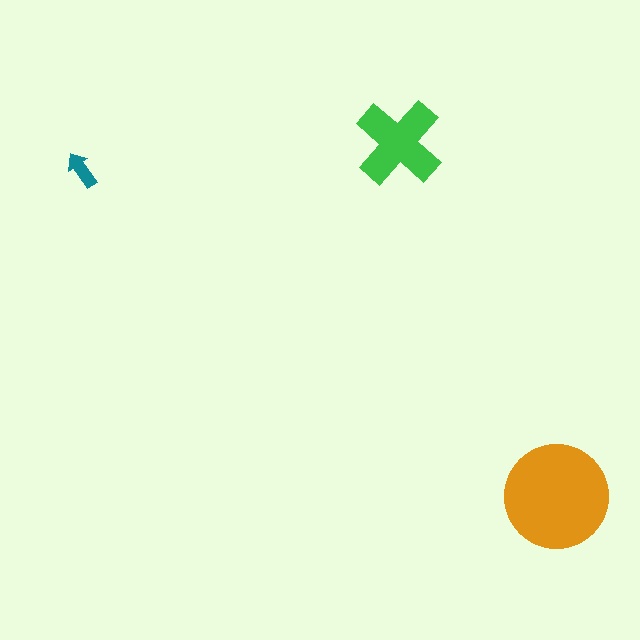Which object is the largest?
The orange circle.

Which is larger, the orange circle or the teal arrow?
The orange circle.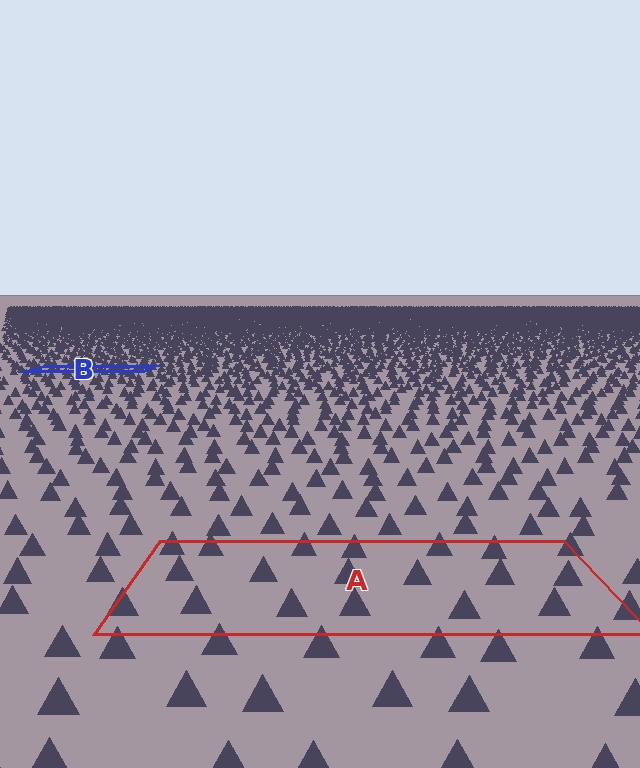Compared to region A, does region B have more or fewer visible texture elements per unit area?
Region B has more texture elements per unit area — they are packed more densely because it is farther away.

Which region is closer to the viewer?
Region A is closer. The texture elements there are larger and more spread out.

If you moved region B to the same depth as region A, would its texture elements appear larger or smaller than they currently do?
They would appear larger. At a closer depth, the same texture elements are projected at a bigger on-screen size.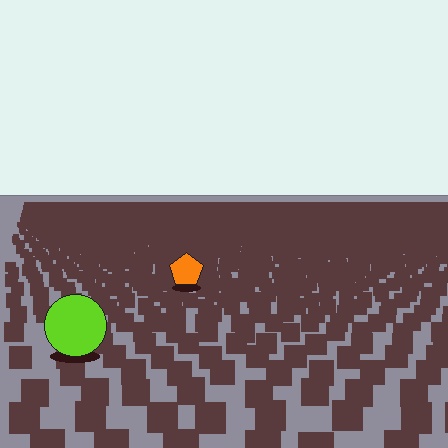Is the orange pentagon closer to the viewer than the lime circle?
No. The lime circle is closer — you can tell from the texture gradient: the ground texture is coarser near it.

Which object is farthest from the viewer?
The orange pentagon is farthest from the viewer. It appears smaller and the ground texture around it is denser.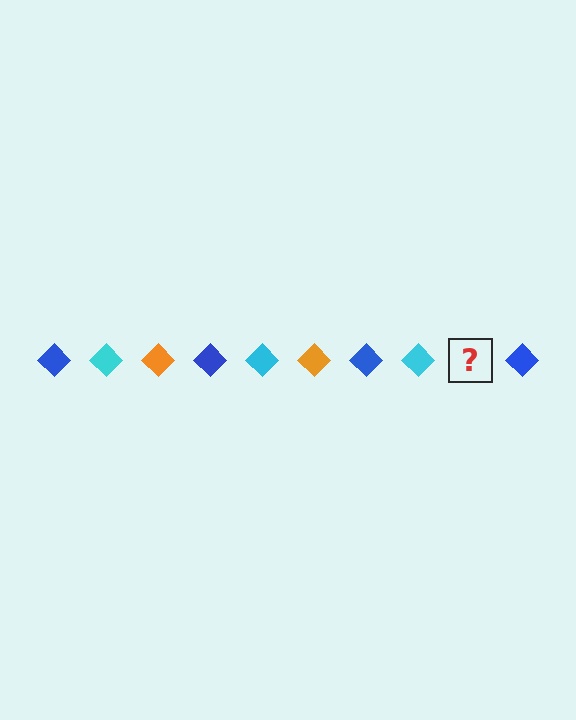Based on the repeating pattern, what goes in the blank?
The blank should be an orange diamond.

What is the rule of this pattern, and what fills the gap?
The rule is that the pattern cycles through blue, cyan, orange diamonds. The gap should be filled with an orange diamond.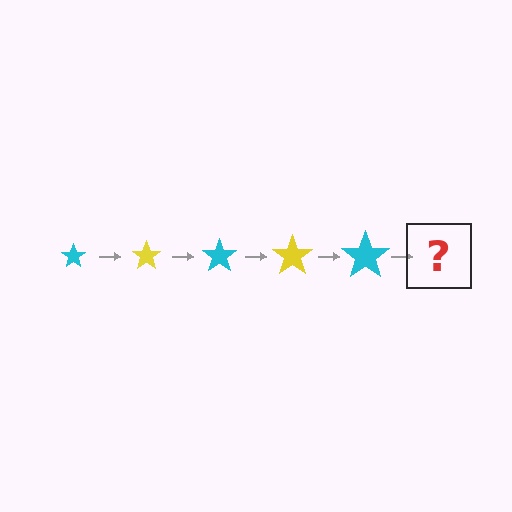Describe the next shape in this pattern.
It should be a yellow star, larger than the previous one.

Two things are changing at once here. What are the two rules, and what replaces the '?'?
The two rules are that the star grows larger each step and the color cycles through cyan and yellow. The '?' should be a yellow star, larger than the previous one.